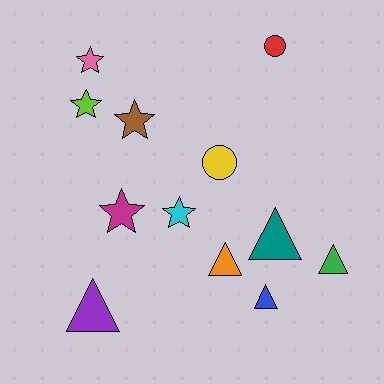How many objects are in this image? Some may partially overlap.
There are 12 objects.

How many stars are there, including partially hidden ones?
There are 5 stars.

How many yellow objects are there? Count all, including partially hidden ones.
There is 1 yellow object.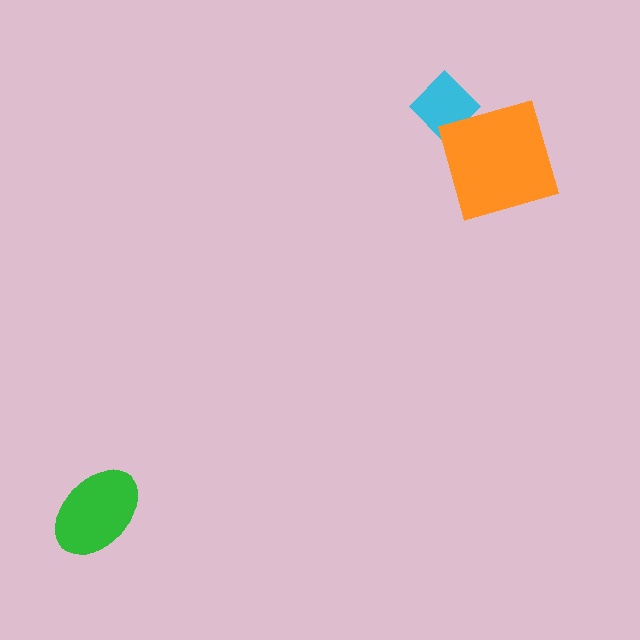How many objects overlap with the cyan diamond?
1 object overlaps with the cyan diamond.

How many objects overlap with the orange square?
1 object overlaps with the orange square.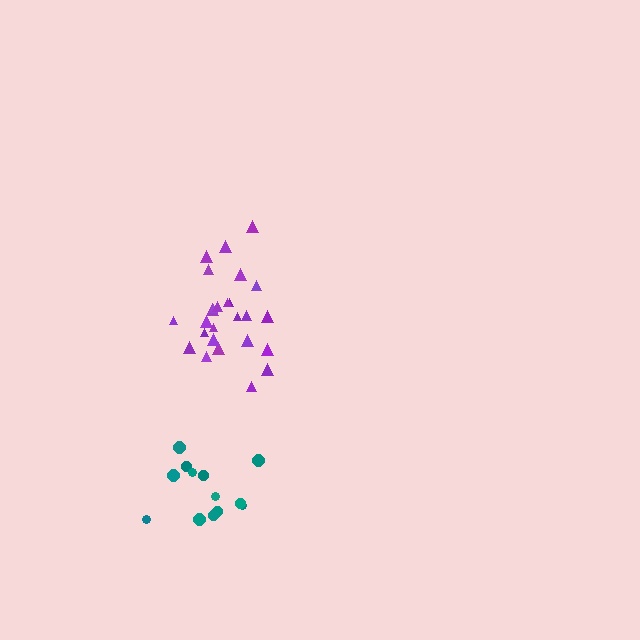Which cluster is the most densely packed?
Teal.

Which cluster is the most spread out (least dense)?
Purple.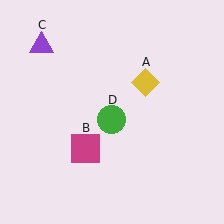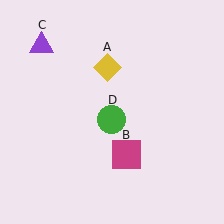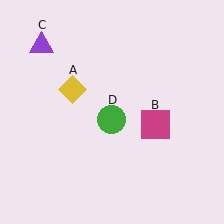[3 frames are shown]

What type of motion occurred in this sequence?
The yellow diamond (object A), magenta square (object B) rotated counterclockwise around the center of the scene.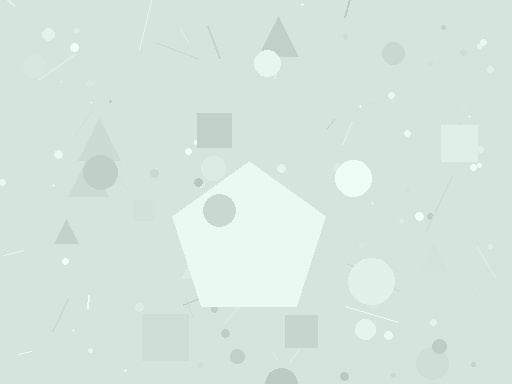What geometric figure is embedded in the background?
A pentagon is embedded in the background.